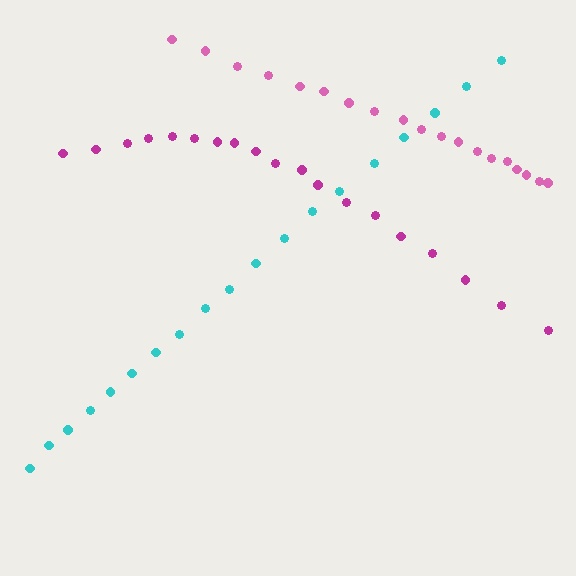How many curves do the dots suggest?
There are 3 distinct paths.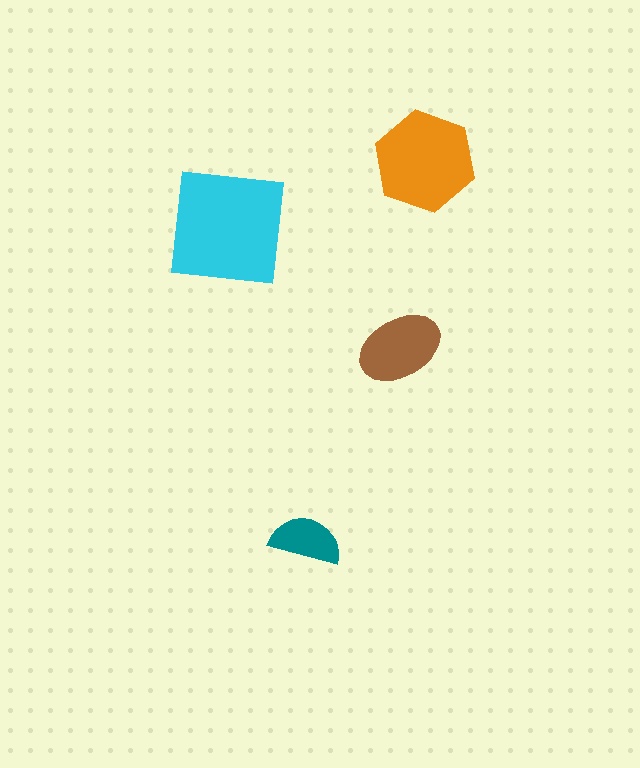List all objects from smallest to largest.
The teal semicircle, the brown ellipse, the orange hexagon, the cyan square.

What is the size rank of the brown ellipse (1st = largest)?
3rd.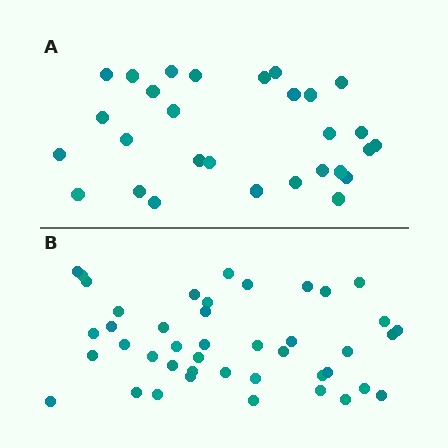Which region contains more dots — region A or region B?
Region B (the bottom region) has more dots.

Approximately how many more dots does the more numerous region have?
Region B has approximately 15 more dots than region A.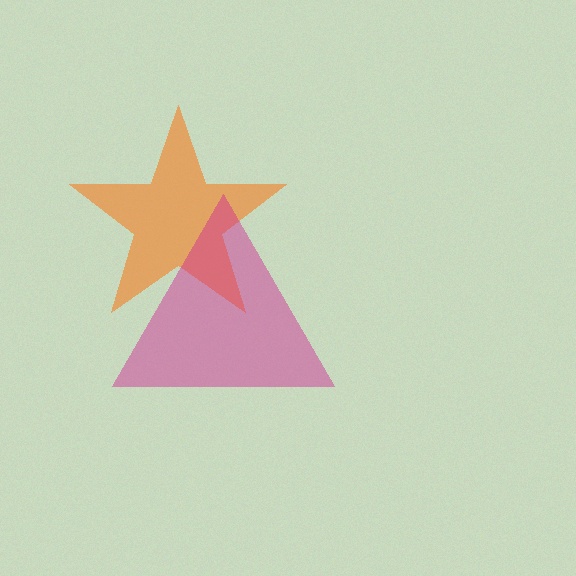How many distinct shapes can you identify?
There are 2 distinct shapes: an orange star, a magenta triangle.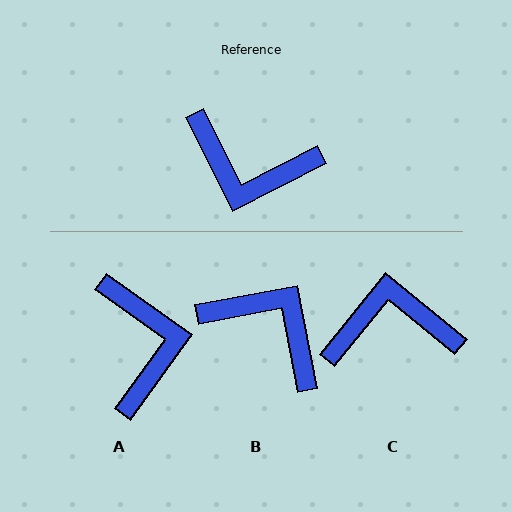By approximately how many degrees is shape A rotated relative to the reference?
Approximately 117 degrees counter-clockwise.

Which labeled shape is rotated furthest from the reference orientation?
B, about 164 degrees away.